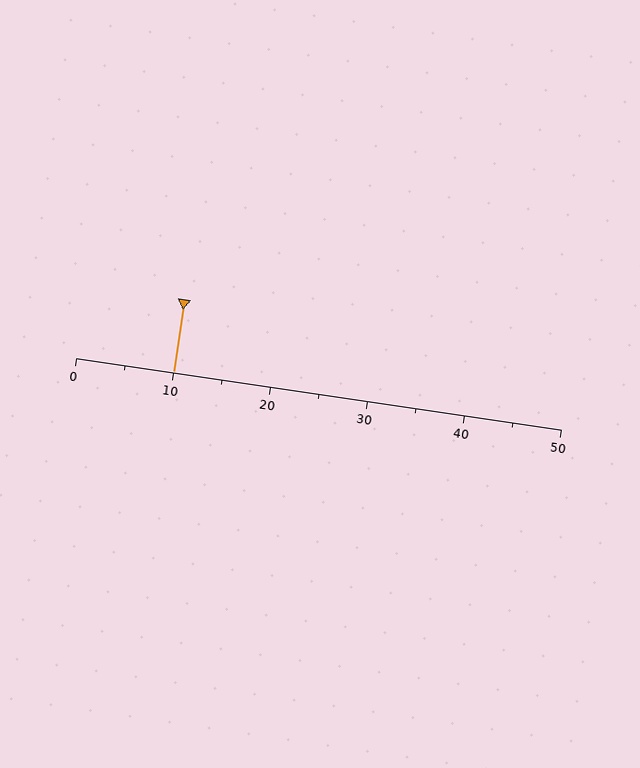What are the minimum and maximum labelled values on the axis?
The axis runs from 0 to 50.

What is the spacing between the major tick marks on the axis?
The major ticks are spaced 10 apart.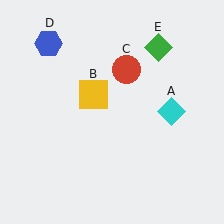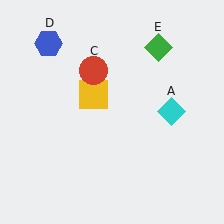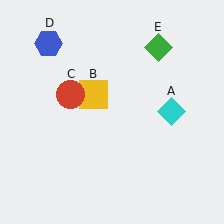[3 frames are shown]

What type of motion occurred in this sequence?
The red circle (object C) rotated counterclockwise around the center of the scene.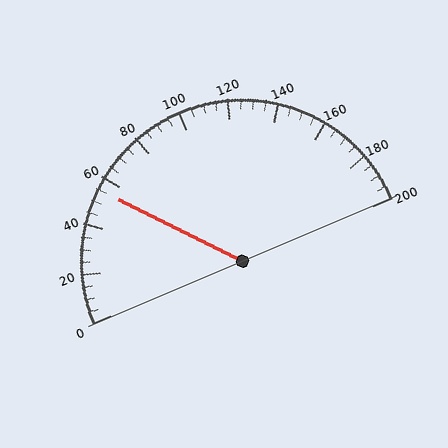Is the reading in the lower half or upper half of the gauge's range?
The reading is in the lower half of the range (0 to 200).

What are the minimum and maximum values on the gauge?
The gauge ranges from 0 to 200.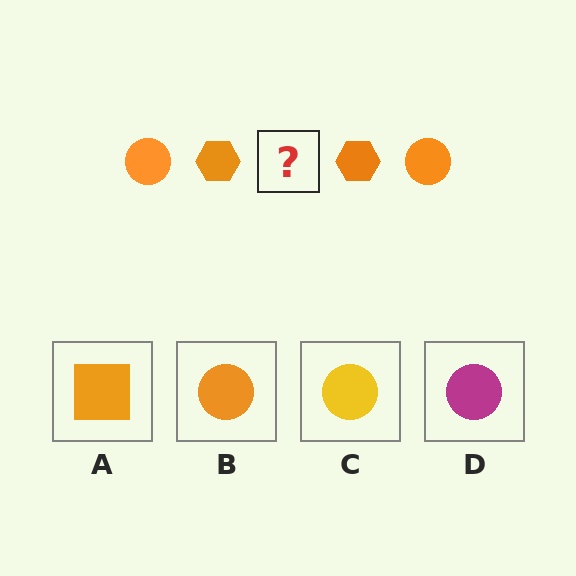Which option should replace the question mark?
Option B.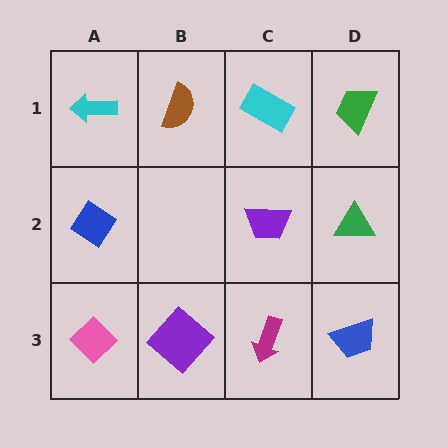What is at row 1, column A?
A cyan arrow.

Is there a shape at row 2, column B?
No, that cell is empty.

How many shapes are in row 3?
4 shapes.